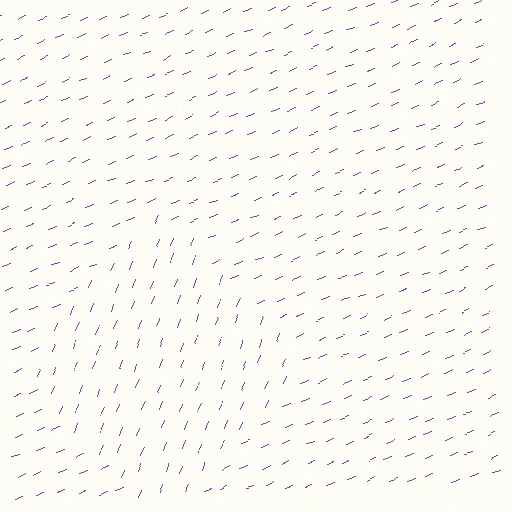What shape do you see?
I see a diamond.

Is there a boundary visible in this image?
Yes, there is a texture boundary formed by a change in line orientation.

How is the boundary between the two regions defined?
The boundary is defined purely by a change in line orientation (approximately 45 degrees difference). All lines are the same color and thickness.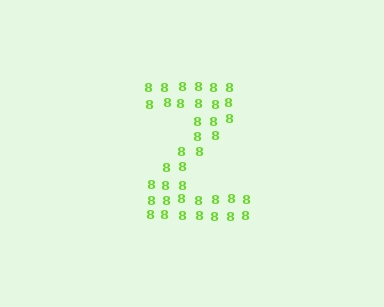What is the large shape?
The large shape is the letter Z.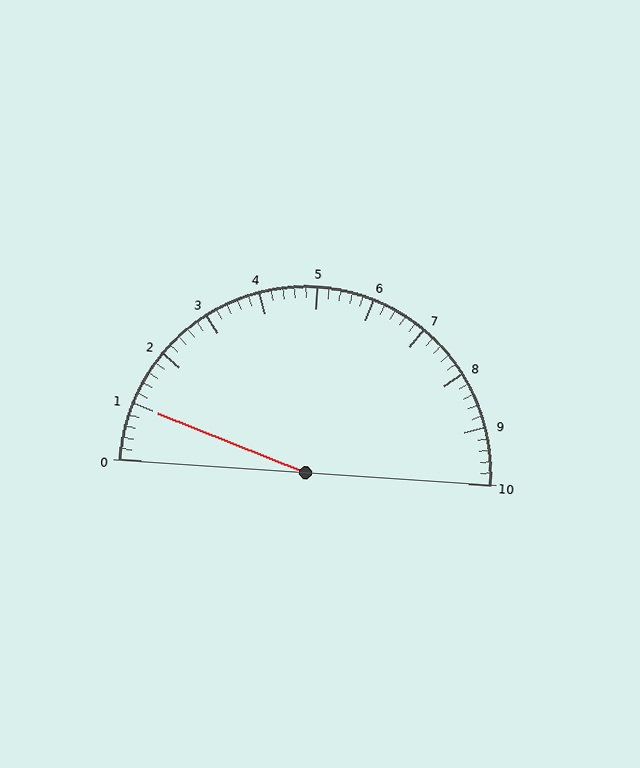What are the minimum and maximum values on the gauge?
The gauge ranges from 0 to 10.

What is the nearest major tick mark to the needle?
The nearest major tick mark is 1.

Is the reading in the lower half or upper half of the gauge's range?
The reading is in the lower half of the range (0 to 10).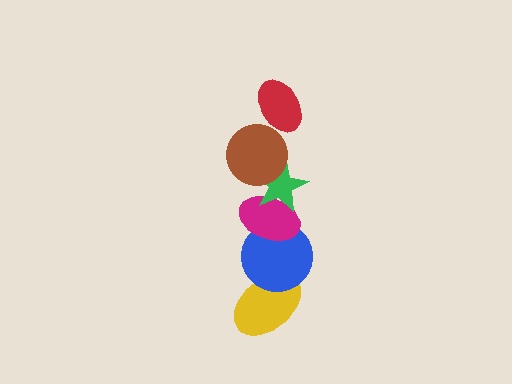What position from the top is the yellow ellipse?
The yellow ellipse is 6th from the top.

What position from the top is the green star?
The green star is 3rd from the top.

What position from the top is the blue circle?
The blue circle is 5th from the top.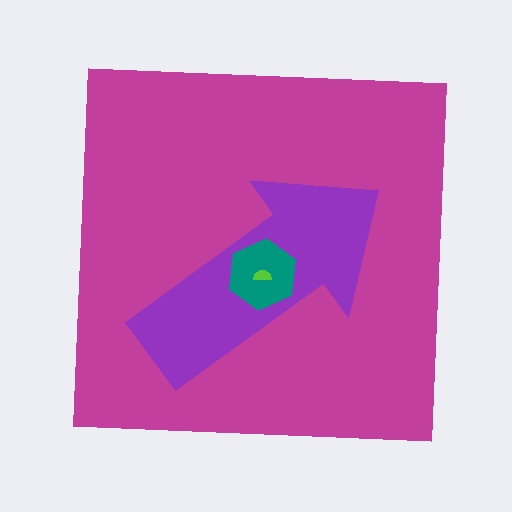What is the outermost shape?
The magenta square.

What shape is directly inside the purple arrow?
The teal hexagon.